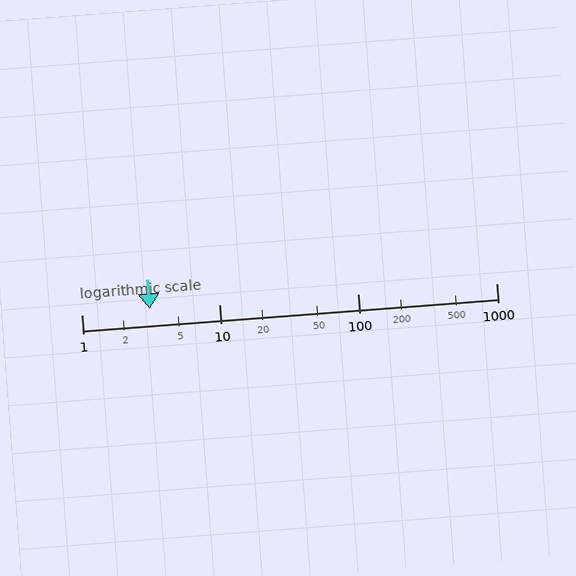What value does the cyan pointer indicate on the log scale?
The pointer indicates approximately 3.1.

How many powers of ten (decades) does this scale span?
The scale spans 3 decades, from 1 to 1000.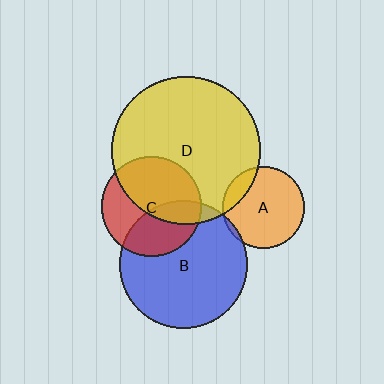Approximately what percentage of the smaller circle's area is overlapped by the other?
Approximately 15%.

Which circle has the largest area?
Circle D (yellow).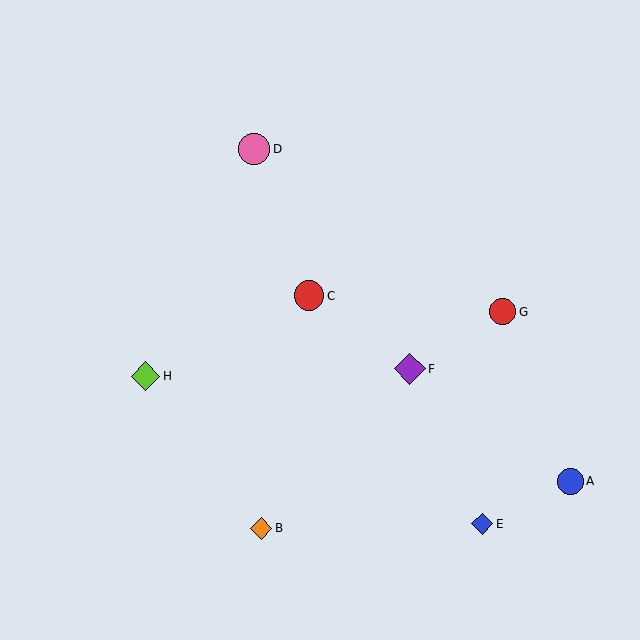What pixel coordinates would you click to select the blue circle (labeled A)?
Click at (570, 481) to select the blue circle A.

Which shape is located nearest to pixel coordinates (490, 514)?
The blue diamond (labeled E) at (482, 524) is nearest to that location.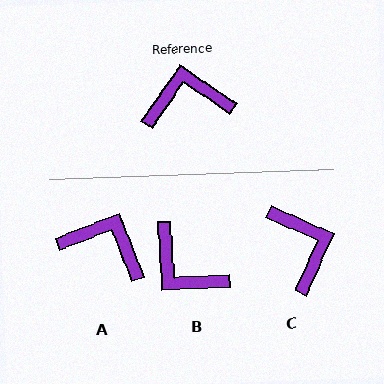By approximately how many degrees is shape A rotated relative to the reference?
Approximately 34 degrees clockwise.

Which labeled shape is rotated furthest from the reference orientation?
B, about 128 degrees away.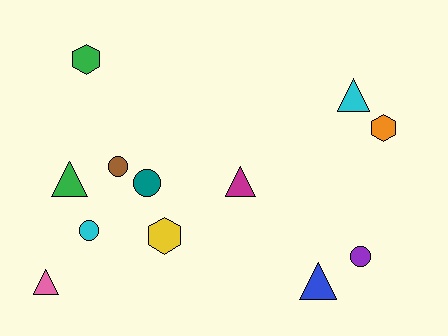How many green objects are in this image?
There are 2 green objects.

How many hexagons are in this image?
There are 3 hexagons.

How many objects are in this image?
There are 12 objects.